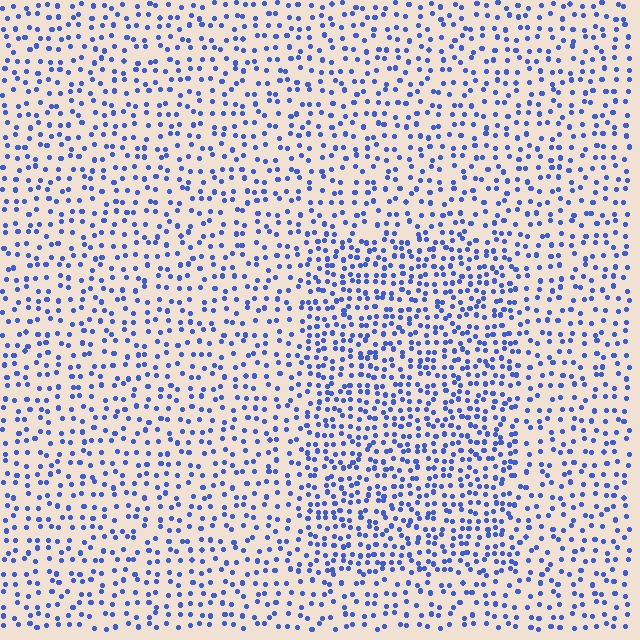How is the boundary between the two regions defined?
The boundary is defined by a change in element density (approximately 1.7x ratio). All elements are the same color, size, and shape.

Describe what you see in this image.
The image contains small blue elements arranged at two different densities. A rectangle-shaped region is visible where the elements are more densely packed than the surrounding area.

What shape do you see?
I see a rectangle.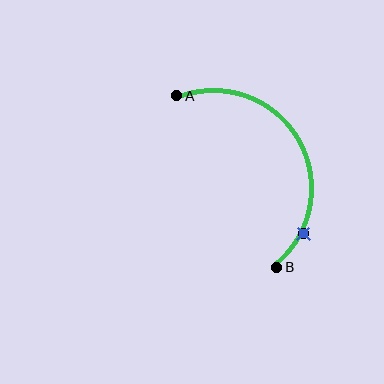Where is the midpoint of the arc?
The arc midpoint is the point on the curve farthest from the straight line joining A and B. It sits to the right of that line.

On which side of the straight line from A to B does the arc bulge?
The arc bulges to the right of the straight line connecting A and B.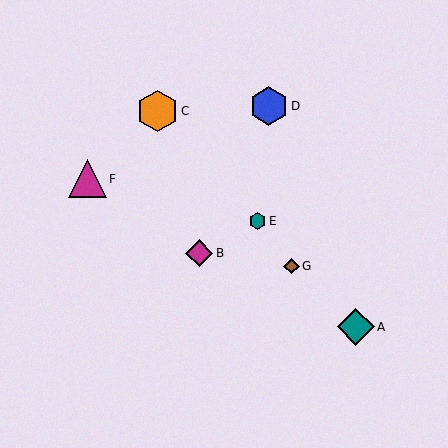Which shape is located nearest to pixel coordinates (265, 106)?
The blue hexagon (labeled D) at (269, 106) is nearest to that location.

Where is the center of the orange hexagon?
The center of the orange hexagon is at (157, 111).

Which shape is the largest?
The orange hexagon (labeled C) is the largest.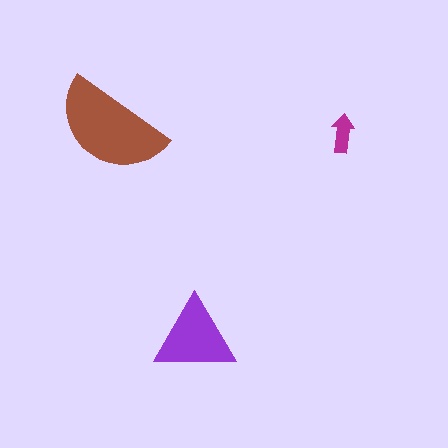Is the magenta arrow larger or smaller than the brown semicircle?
Smaller.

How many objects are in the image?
There are 3 objects in the image.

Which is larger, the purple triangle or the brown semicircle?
The brown semicircle.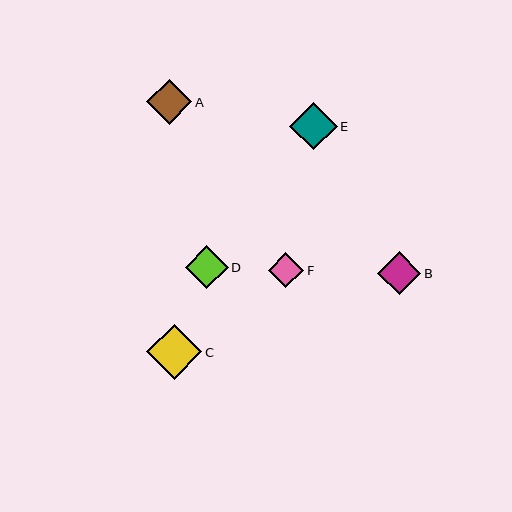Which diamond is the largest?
Diamond C is the largest with a size of approximately 55 pixels.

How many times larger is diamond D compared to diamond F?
Diamond D is approximately 1.2 times the size of diamond F.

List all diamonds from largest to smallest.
From largest to smallest: C, E, A, D, B, F.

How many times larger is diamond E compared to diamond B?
Diamond E is approximately 1.1 times the size of diamond B.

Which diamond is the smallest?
Diamond F is the smallest with a size of approximately 36 pixels.